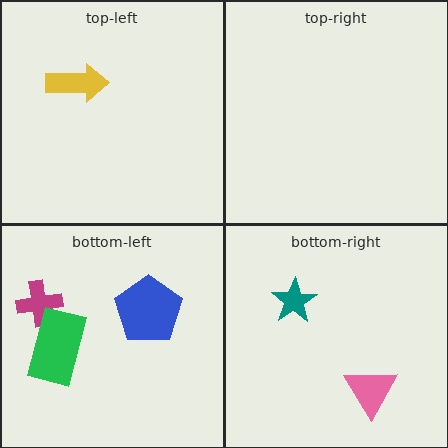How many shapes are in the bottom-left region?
3.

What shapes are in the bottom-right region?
The pink triangle, the teal star.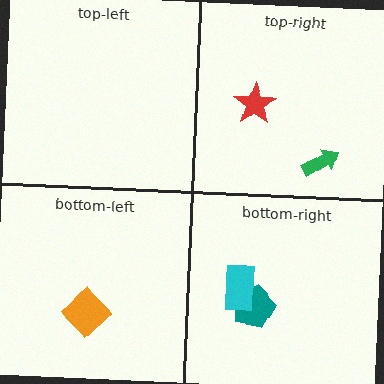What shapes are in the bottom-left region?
The orange diamond.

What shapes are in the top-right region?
The red star, the green arrow.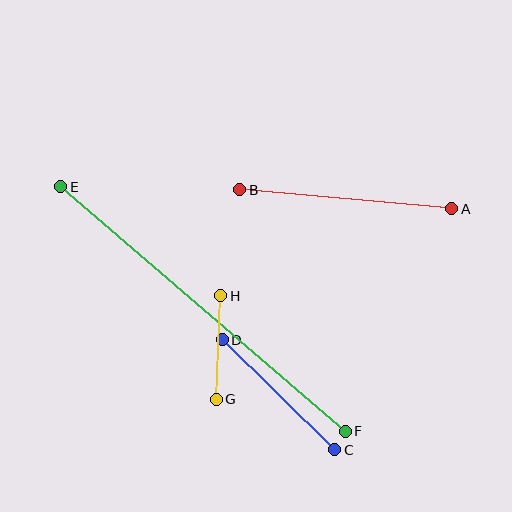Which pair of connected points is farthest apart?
Points E and F are farthest apart.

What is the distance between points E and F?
The distance is approximately 375 pixels.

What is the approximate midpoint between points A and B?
The midpoint is at approximately (346, 199) pixels.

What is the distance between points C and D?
The distance is approximately 157 pixels.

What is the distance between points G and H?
The distance is approximately 104 pixels.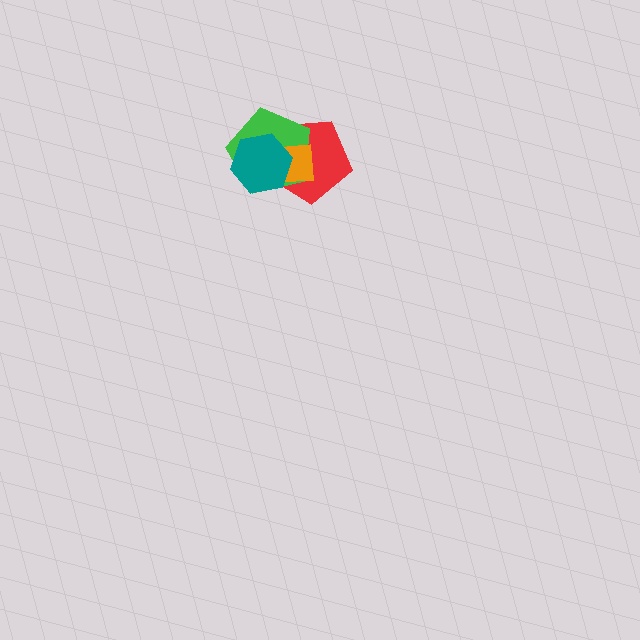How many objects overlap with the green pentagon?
3 objects overlap with the green pentagon.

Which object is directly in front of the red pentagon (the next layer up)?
The green pentagon is directly in front of the red pentagon.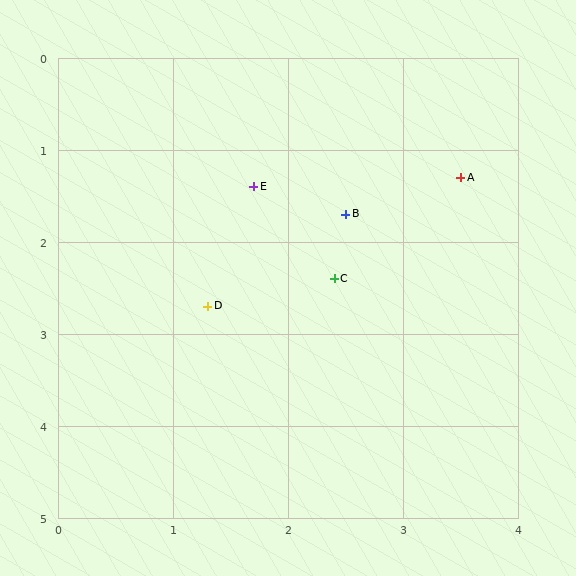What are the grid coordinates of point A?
Point A is at approximately (3.5, 1.3).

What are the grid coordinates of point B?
Point B is at approximately (2.5, 1.7).